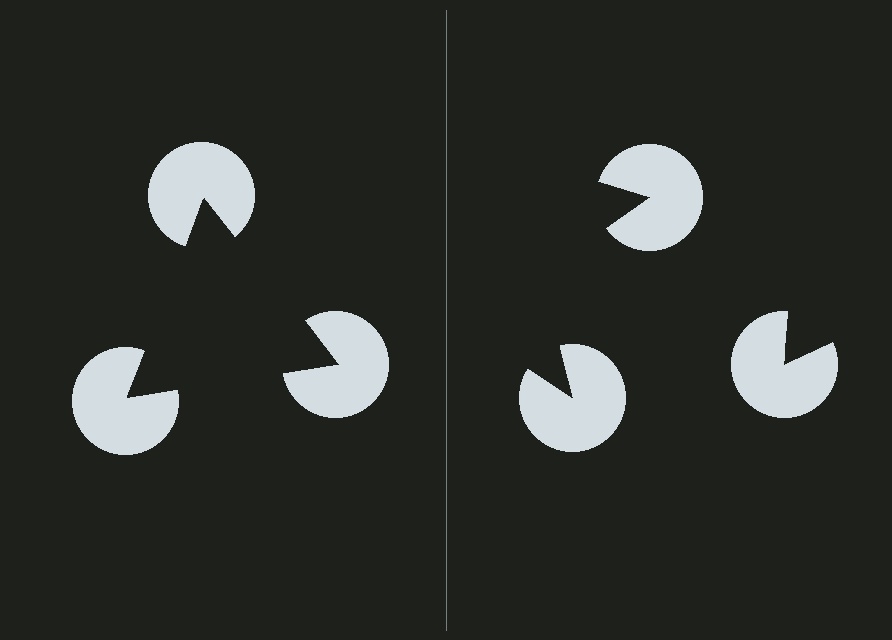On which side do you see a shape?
An illusory triangle appears on the left side. On the right side the wedge cuts are rotated, so no coherent shape forms.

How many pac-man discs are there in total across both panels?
6 — 3 on each side.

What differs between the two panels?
The pac-man discs are positioned identically on both sides; only the wedge orientations differ. On the left they align to a triangle; on the right they are misaligned.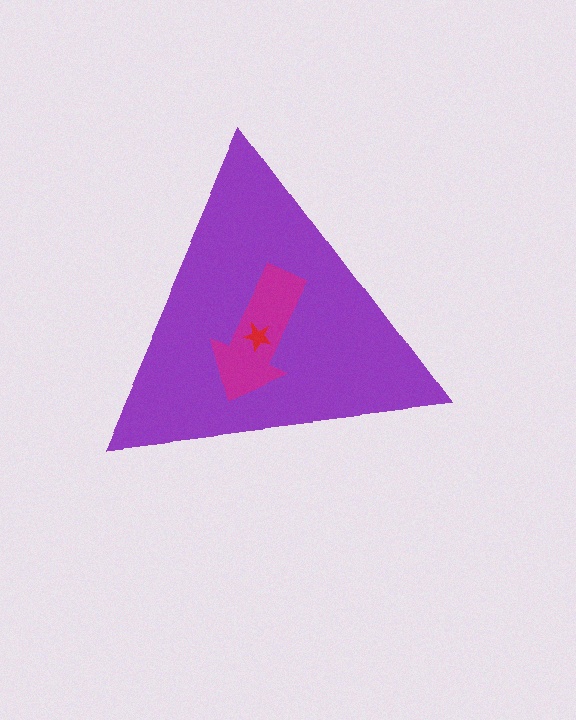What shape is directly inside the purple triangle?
The magenta arrow.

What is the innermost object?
The red star.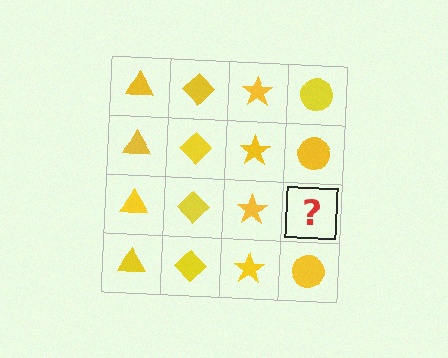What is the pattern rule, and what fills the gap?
The rule is that each column has a consistent shape. The gap should be filled with a yellow circle.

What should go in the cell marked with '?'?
The missing cell should contain a yellow circle.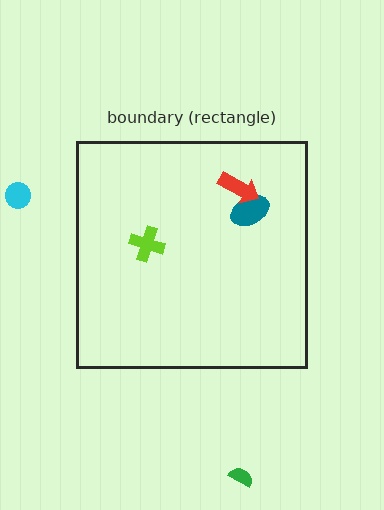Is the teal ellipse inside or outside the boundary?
Inside.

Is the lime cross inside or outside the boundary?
Inside.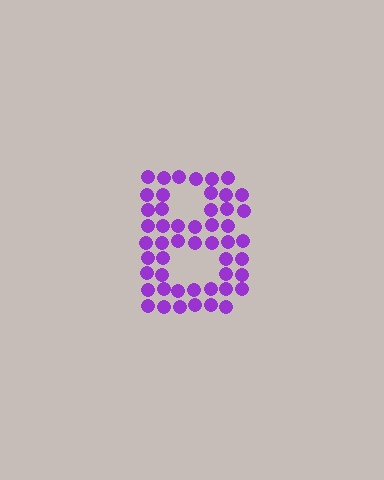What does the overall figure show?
The overall figure shows the letter B.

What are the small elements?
The small elements are circles.